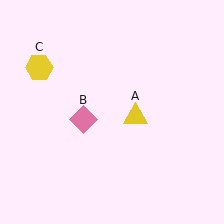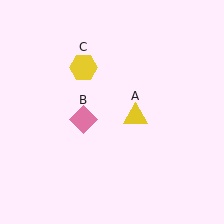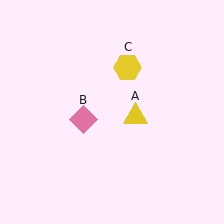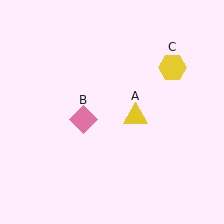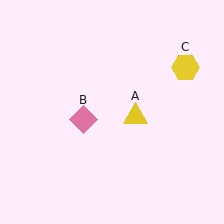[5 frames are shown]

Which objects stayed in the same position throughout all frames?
Yellow triangle (object A) and pink diamond (object B) remained stationary.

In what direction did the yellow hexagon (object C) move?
The yellow hexagon (object C) moved right.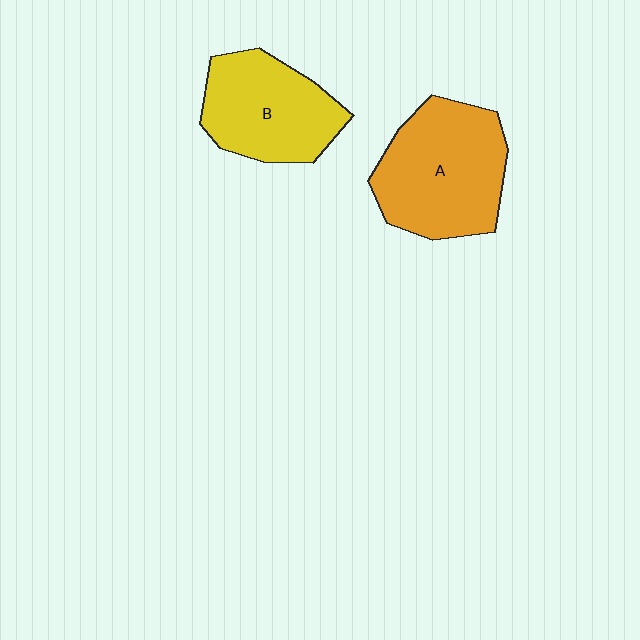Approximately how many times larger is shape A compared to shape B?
Approximately 1.2 times.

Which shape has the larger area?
Shape A (orange).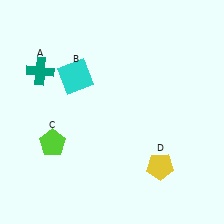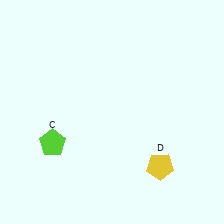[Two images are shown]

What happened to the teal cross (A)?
The teal cross (A) was removed in Image 2. It was in the top-left area of Image 1.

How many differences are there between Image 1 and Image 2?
There are 2 differences between the two images.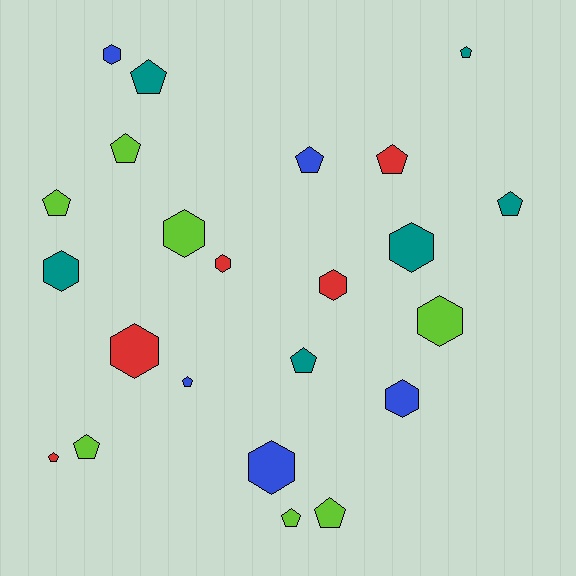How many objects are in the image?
There are 23 objects.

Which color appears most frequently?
Lime, with 7 objects.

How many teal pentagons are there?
There are 4 teal pentagons.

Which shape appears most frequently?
Pentagon, with 13 objects.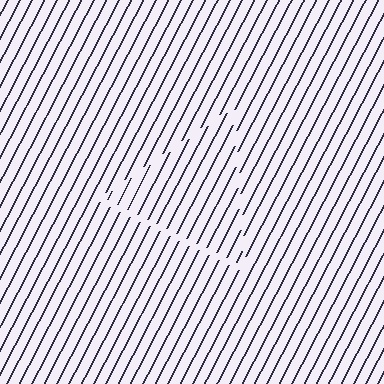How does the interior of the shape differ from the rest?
The interior of the shape contains the same grating, shifted by half a period — the contour is defined by the phase discontinuity where line-ends from the inner and outer gratings abut.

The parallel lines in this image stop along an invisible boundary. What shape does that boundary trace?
An illusory triangle. The interior of the shape contains the same grating, shifted by half a period — the contour is defined by the phase discontinuity where line-ends from the inner and outer gratings abut.